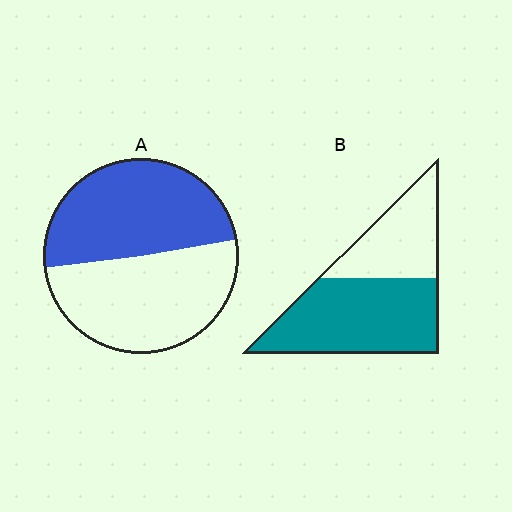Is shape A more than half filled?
Roughly half.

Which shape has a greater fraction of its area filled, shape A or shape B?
Shape B.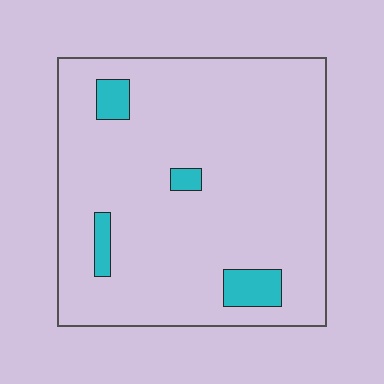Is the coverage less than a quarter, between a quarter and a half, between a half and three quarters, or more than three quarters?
Less than a quarter.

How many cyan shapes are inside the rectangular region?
4.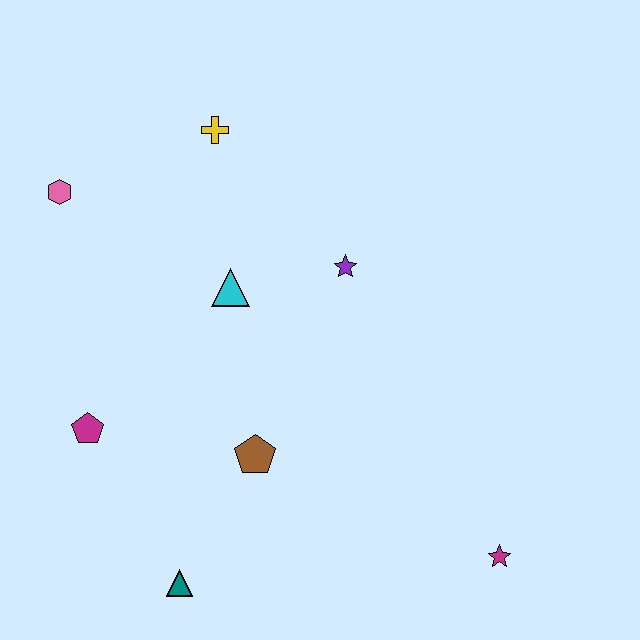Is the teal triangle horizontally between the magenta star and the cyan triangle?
No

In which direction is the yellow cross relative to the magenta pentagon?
The yellow cross is above the magenta pentagon.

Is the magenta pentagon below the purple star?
Yes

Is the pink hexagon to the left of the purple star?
Yes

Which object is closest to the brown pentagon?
The teal triangle is closest to the brown pentagon.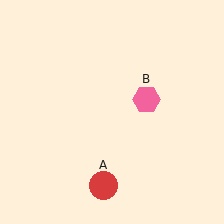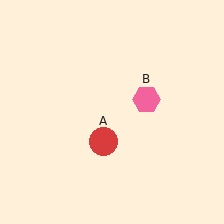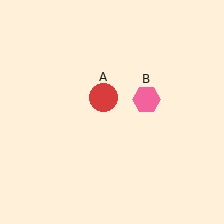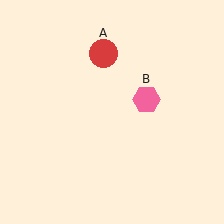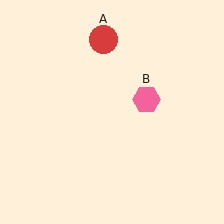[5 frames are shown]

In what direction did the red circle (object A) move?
The red circle (object A) moved up.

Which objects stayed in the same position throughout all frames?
Pink hexagon (object B) remained stationary.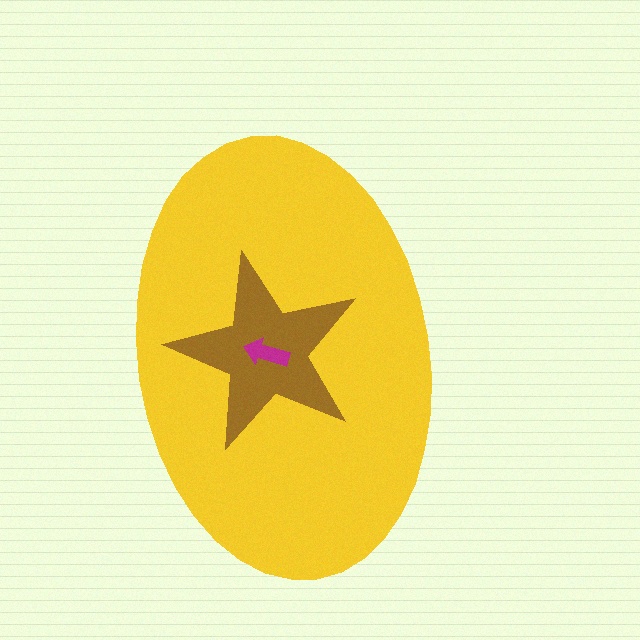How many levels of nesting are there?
3.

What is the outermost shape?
The yellow ellipse.